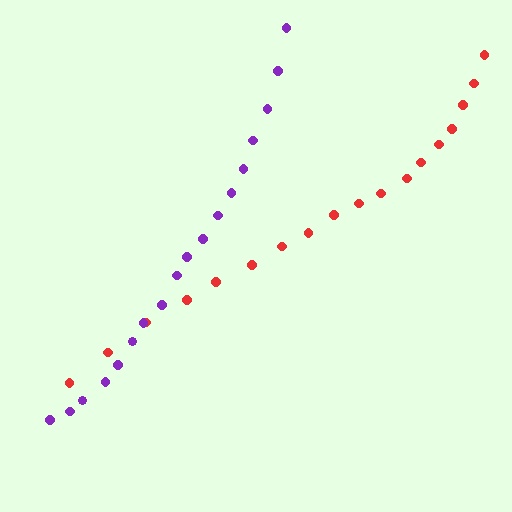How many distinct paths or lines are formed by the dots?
There are 2 distinct paths.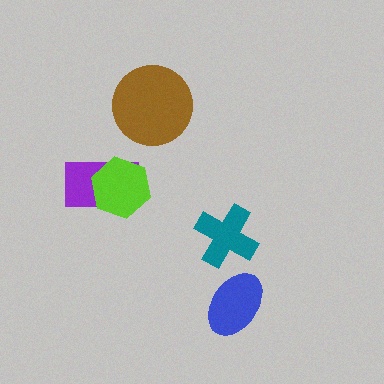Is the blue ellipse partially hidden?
No, no other shape covers it.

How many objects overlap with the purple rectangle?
1 object overlaps with the purple rectangle.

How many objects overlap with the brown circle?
0 objects overlap with the brown circle.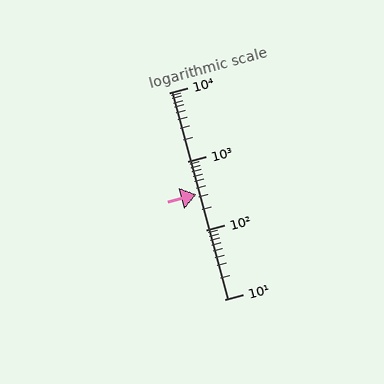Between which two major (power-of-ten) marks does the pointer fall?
The pointer is between 100 and 1000.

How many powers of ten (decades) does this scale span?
The scale spans 3 decades, from 10 to 10000.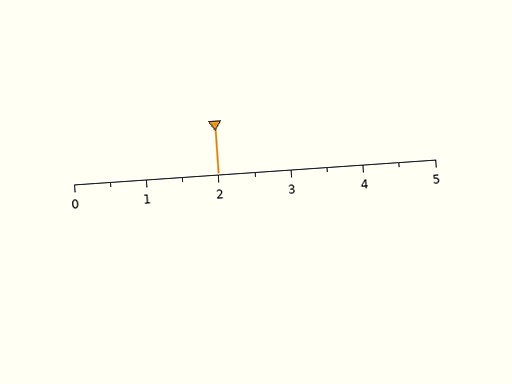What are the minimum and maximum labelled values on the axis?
The axis runs from 0 to 5.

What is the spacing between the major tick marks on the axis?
The major ticks are spaced 1 apart.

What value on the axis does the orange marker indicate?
The marker indicates approximately 2.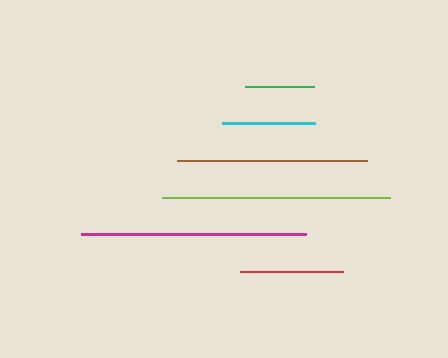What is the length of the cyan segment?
The cyan segment is approximately 93 pixels long.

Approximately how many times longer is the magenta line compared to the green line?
The magenta line is approximately 3.2 times the length of the green line.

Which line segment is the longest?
The lime line is the longest at approximately 228 pixels.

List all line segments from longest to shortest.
From longest to shortest: lime, magenta, brown, red, cyan, green.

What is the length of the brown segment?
The brown segment is approximately 191 pixels long.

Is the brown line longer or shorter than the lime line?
The lime line is longer than the brown line.